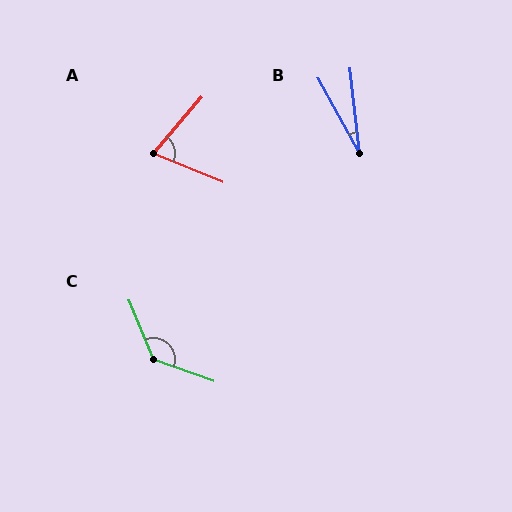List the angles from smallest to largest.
B (22°), A (72°), C (131°).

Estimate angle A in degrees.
Approximately 72 degrees.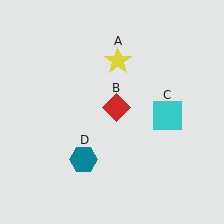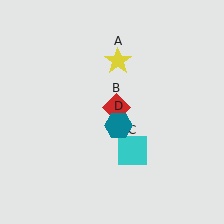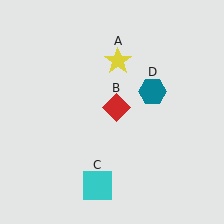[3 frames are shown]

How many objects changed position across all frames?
2 objects changed position: cyan square (object C), teal hexagon (object D).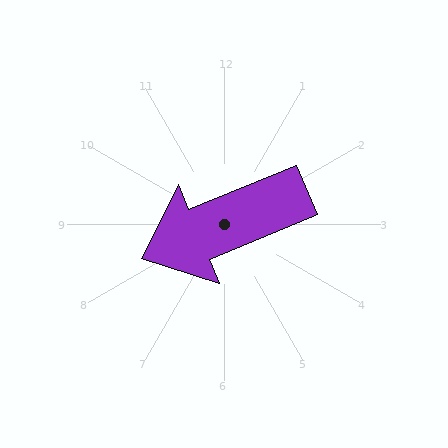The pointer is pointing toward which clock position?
Roughly 8 o'clock.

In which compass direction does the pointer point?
West.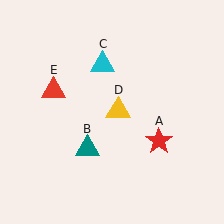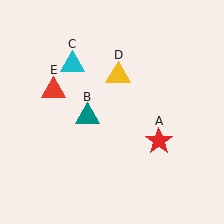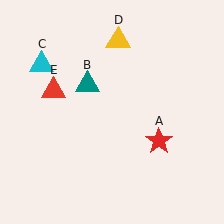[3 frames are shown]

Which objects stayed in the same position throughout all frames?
Red star (object A) and red triangle (object E) remained stationary.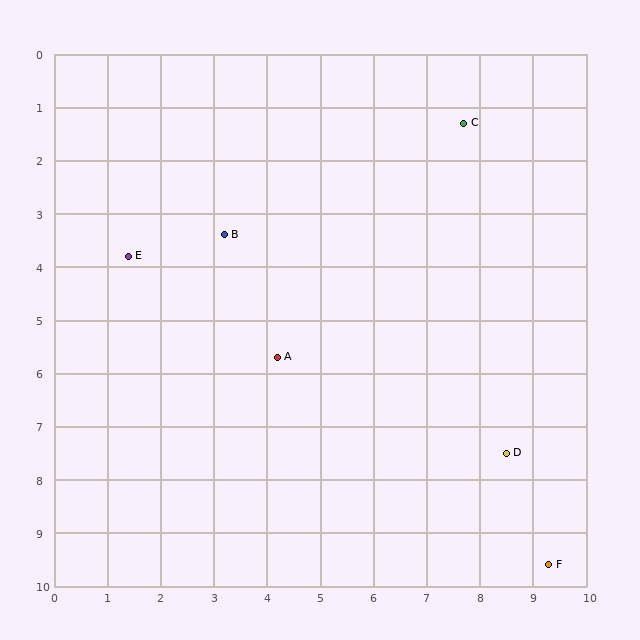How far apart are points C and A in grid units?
Points C and A are about 5.6 grid units apart.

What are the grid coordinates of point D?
Point D is at approximately (8.5, 7.5).